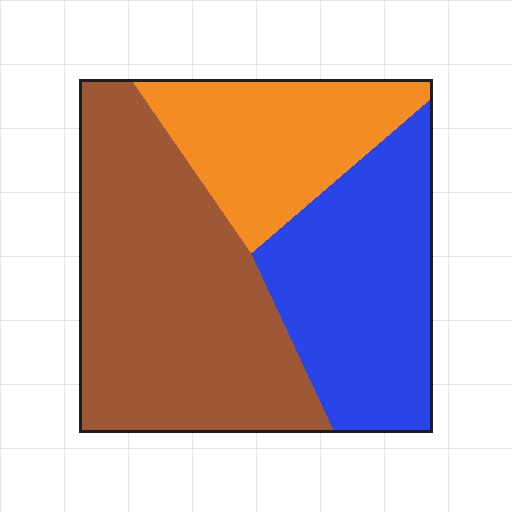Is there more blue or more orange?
Blue.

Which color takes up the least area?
Orange, at roughly 20%.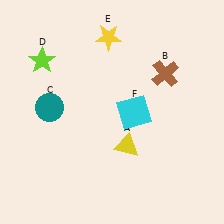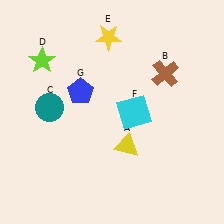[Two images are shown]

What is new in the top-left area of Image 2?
A blue pentagon (G) was added in the top-left area of Image 2.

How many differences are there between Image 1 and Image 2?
There is 1 difference between the two images.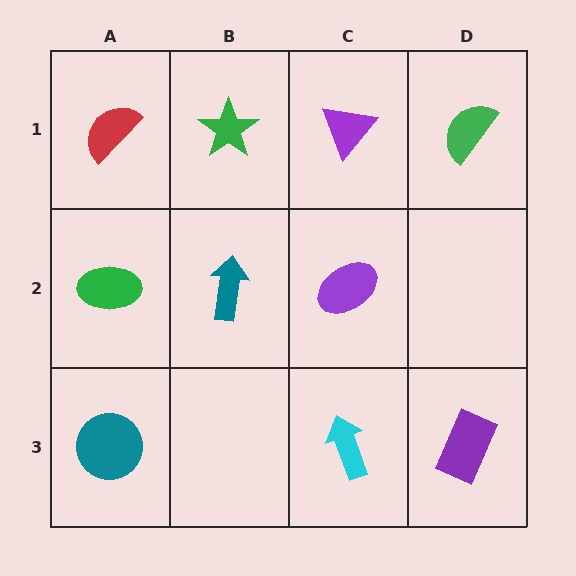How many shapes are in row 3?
3 shapes.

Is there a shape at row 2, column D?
No, that cell is empty.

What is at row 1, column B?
A green star.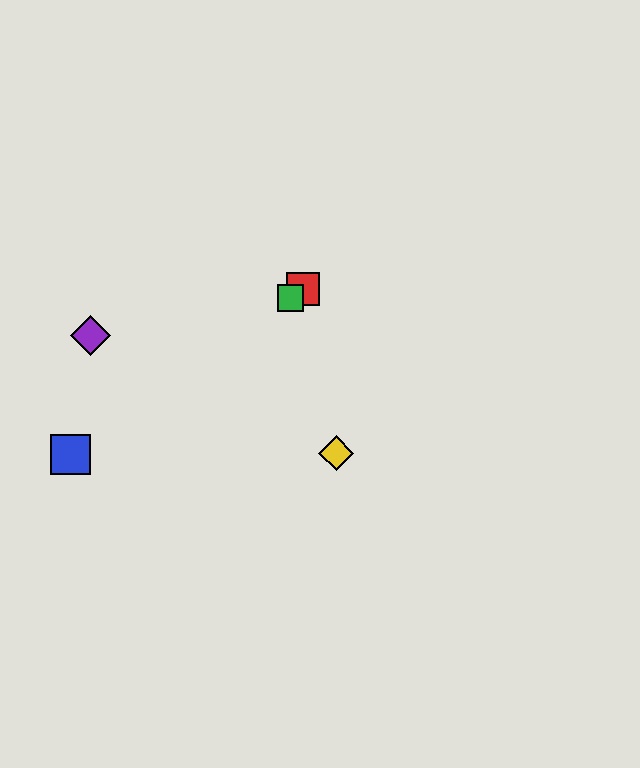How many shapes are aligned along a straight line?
3 shapes (the red square, the blue square, the green square) are aligned along a straight line.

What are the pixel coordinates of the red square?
The red square is at (303, 289).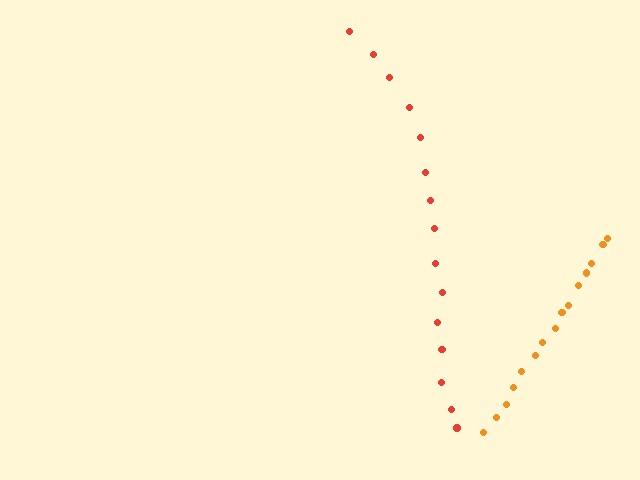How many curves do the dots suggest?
There are 2 distinct paths.